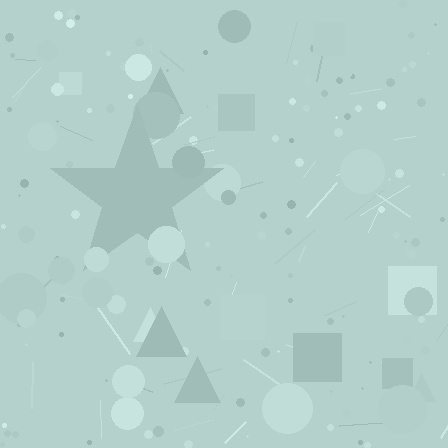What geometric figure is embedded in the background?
A star is embedded in the background.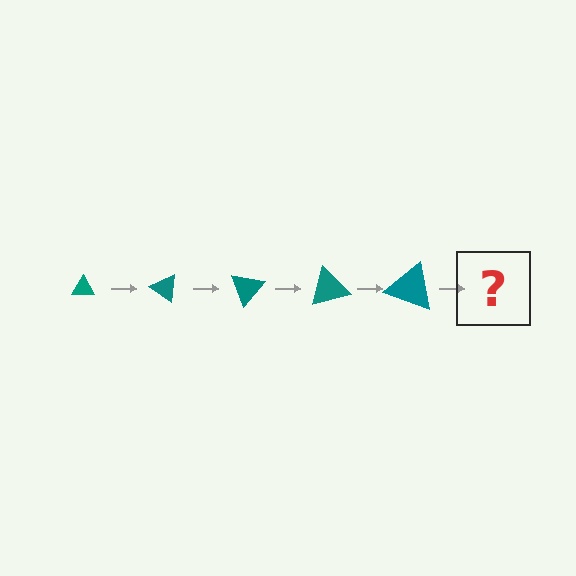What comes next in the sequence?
The next element should be a triangle, larger than the previous one and rotated 175 degrees from the start.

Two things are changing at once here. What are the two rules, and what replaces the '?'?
The two rules are that the triangle grows larger each step and it rotates 35 degrees each step. The '?' should be a triangle, larger than the previous one and rotated 175 degrees from the start.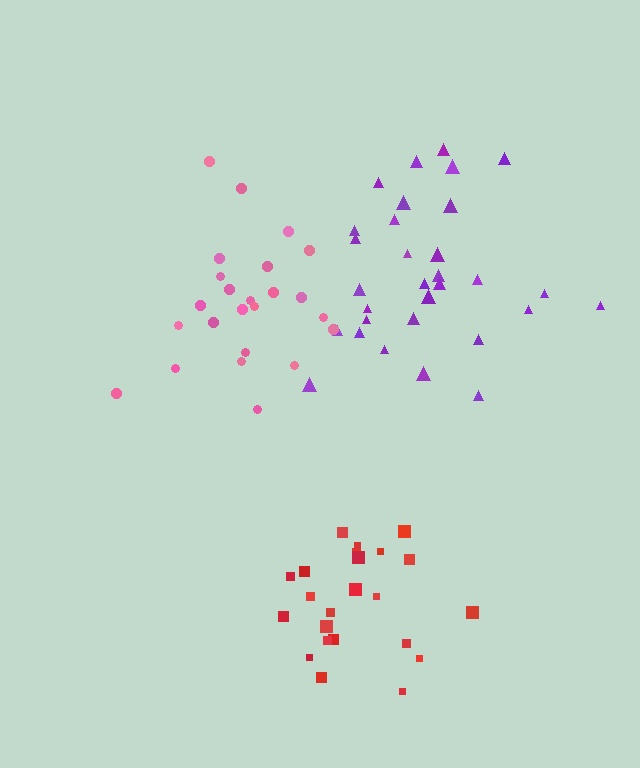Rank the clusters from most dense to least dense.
red, pink, purple.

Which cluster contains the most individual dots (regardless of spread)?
Purple (31).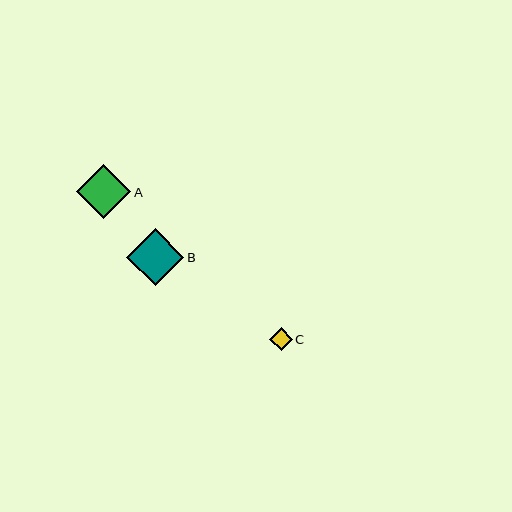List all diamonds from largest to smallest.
From largest to smallest: B, A, C.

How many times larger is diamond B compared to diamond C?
Diamond B is approximately 2.5 times the size of diamond C.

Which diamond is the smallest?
Diamond C is the smallest with a size of approximately 23 pixels.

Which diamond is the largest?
Diamond B is the largest with a size of approximately 57 pixels.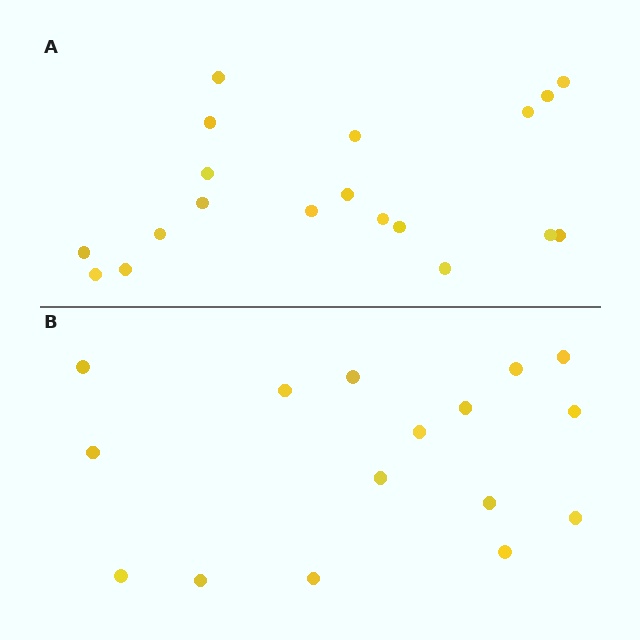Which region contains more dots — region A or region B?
Region A (the top region) has more dots.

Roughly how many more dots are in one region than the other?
Region A has just a few more — roughly 2 or 3 more dots than region B.